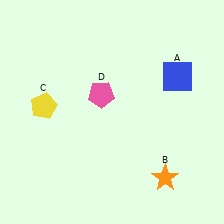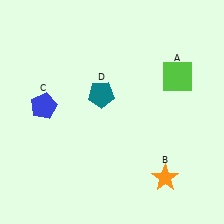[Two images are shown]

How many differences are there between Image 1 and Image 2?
There are 3 differences between the two images.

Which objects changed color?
A changed from blue to lime. C changed from yellow to blue. D changed from pink to teal.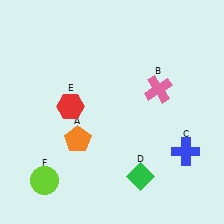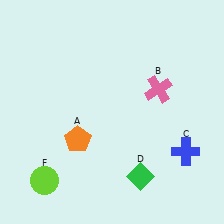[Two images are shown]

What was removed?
The red hexagon (E) was removed in Image 2.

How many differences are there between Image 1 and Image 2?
There is 1 difference between the two images.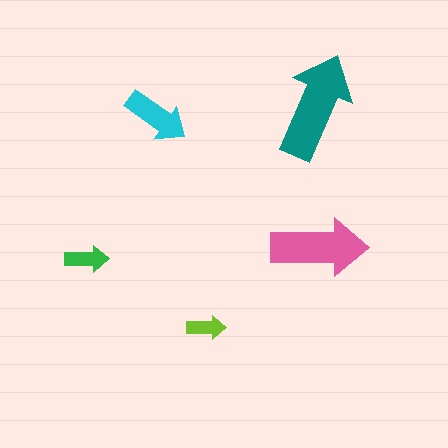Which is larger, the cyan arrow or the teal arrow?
The teal one.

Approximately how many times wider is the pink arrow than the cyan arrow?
About 1.5 times wider.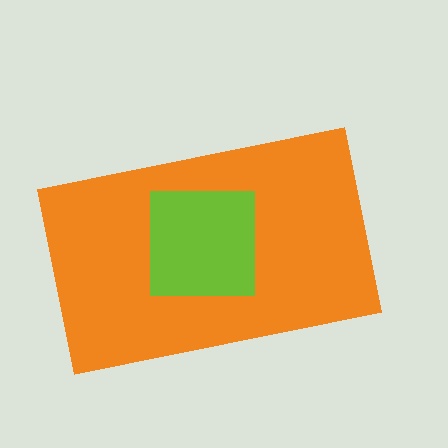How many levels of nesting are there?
2.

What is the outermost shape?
The orange rectangle.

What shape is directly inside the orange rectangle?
The lime square.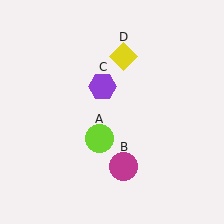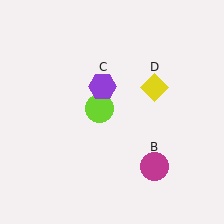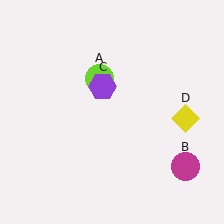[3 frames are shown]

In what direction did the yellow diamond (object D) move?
The yellow diamond (object D) moved down and to the right.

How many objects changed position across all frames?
3 objects changed position: lime circle (object A), magenta circle (object B), yellow diamond (object D).